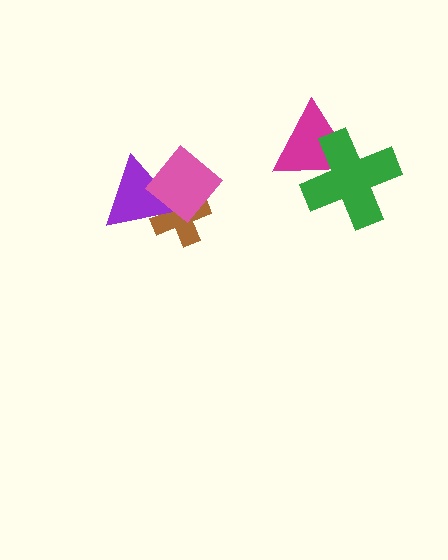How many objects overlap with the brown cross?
2 objects overlap with the brown cross.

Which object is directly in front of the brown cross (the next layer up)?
The purple triangle is directly in front of the brown cross.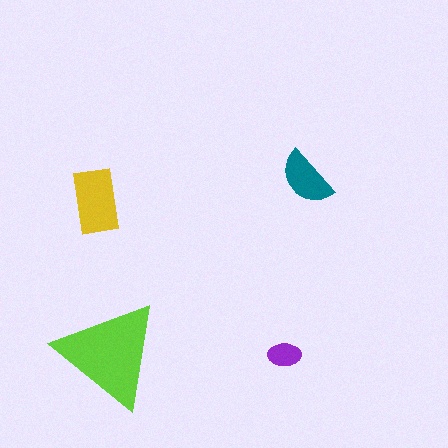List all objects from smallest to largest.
The purple ellipse, the teal semicircle, the yellow rectangle, the lime triangle.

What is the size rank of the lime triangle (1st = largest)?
1st.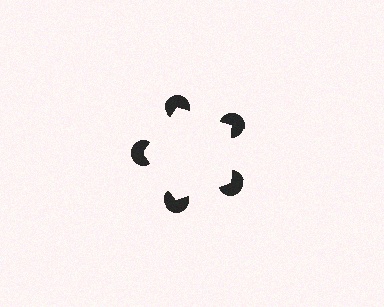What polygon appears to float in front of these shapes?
An illusory pentagon — its edges are inferred from the aligned wedge cuts in the pac-man discs, not physically drawn.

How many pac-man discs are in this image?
There are 5 — one at each vertex of the illusory pentagon.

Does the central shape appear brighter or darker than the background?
It typically appears slightly brighter than the background, even though no actual brightness change is drawn.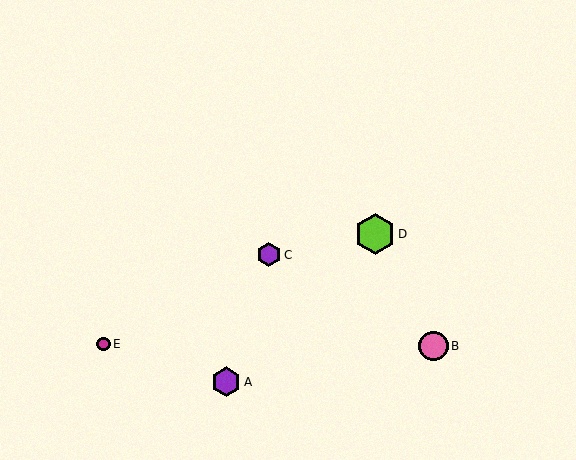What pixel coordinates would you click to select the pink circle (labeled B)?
Click at (433, 346) to select the pink circle B.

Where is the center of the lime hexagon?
The center of the lime hexagon is at (375, 234).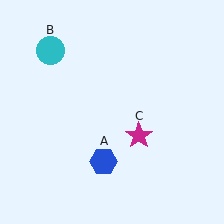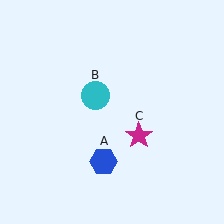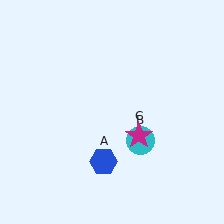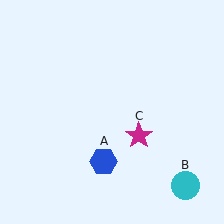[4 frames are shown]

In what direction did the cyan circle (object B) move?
The cyan circle (object B) moved down and to the right.